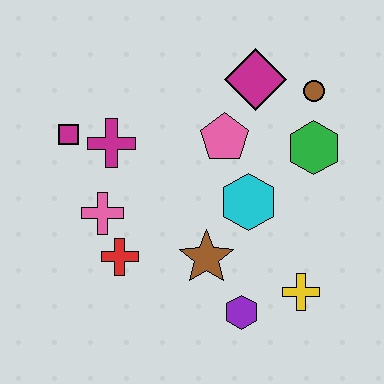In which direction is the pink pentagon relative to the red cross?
The pink pentagon is above the red cross.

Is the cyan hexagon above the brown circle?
No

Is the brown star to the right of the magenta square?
Yes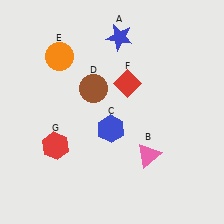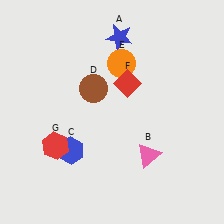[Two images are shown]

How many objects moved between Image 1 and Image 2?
2 objects moved between the two images.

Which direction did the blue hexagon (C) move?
The blue hexagon (C) moved left.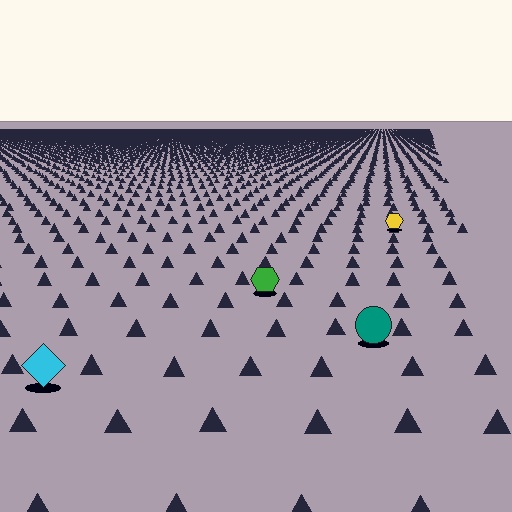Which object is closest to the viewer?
The cyan diamond is closest. The texture marks near it are larger and more spread out.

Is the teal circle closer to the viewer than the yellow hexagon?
Yes. The teal circle is closer — you can tell from the texture gradient: the ground texture is coarser near it.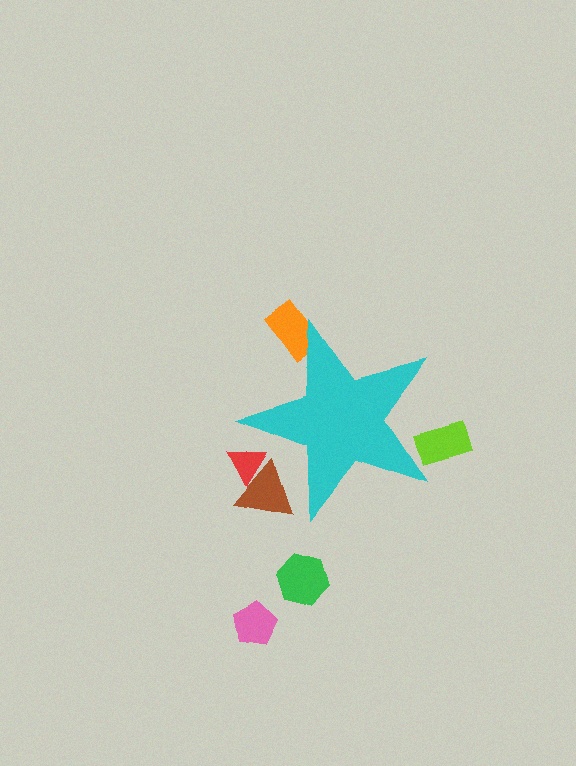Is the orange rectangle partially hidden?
Yes, the orange rectangle is partially hidden behind the cyan star.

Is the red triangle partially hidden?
Yes, the red triangle is partially hidden behind the cyan star.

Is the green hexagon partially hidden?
No, the green hexagon is fully visible.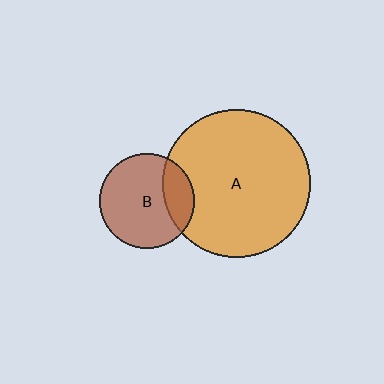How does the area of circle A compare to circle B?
Approximately 2.4 times.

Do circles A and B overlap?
Yes.